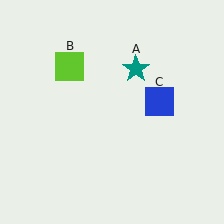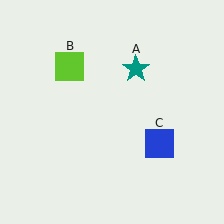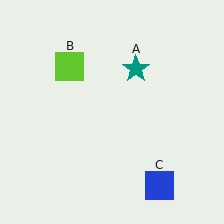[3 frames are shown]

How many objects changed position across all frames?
1 object changed position: blue square (object C).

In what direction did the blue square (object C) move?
The blue square (object C) moved down.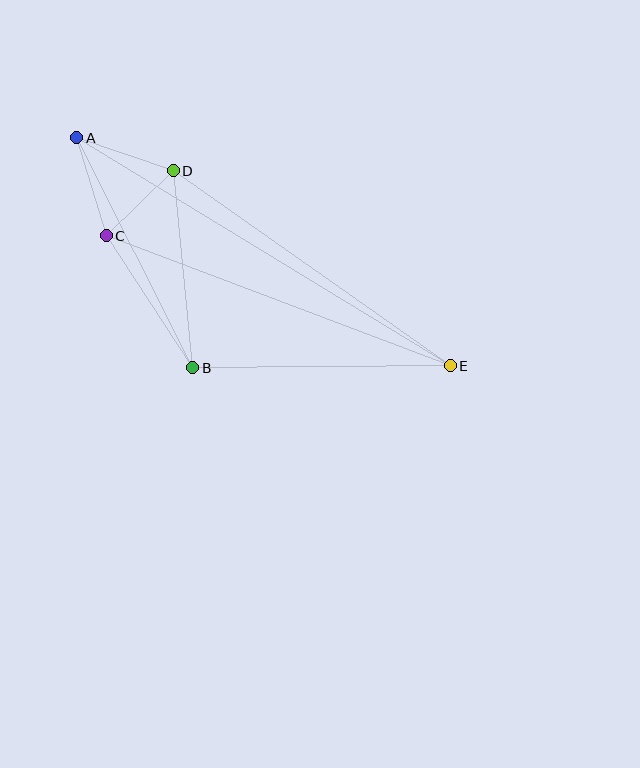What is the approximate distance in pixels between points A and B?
The distance between A and B is approximately 258 pixels.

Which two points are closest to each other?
Points C and D are closest to each other.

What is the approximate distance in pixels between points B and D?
The distance between B and D is approximately 198 pixels.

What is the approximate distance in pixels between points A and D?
The distance between A and D is approximately 102 pixels.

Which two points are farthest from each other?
Points A and E are farthest from each other.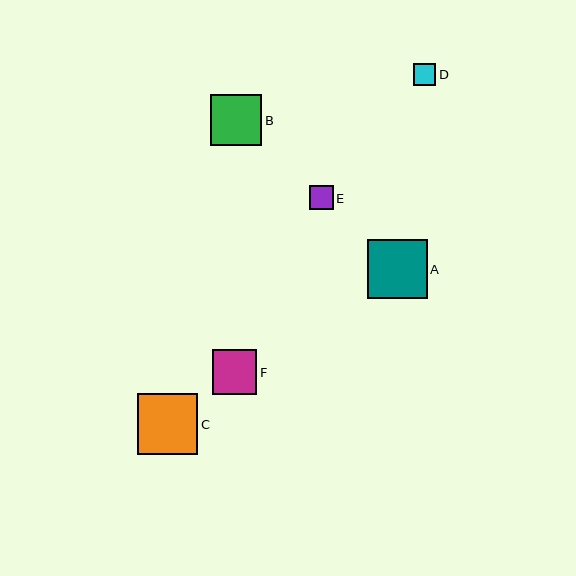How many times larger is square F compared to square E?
Square F is approximately 1.9 times the size of square E.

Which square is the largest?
Square C is the largest with a size of approximately 61 pixels.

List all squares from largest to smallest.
From largest to smallest: C, A, B, F, E, D.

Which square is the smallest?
Square D is the smallest with a size of approximately 22 pixels.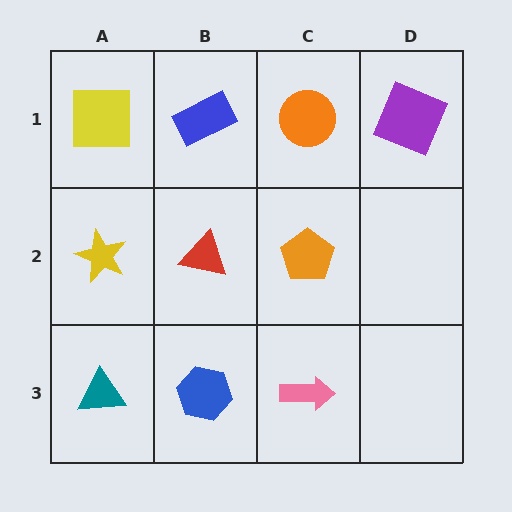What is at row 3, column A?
A teal triangle.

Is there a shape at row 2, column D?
No, that cell is empty.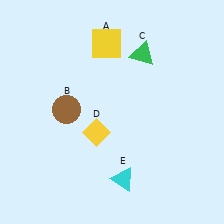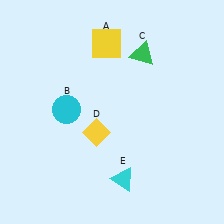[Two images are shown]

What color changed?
The circle (B) changed from brown in Image 1 to cyan in Image 2.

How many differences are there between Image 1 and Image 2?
There is 1 difference between the two images.